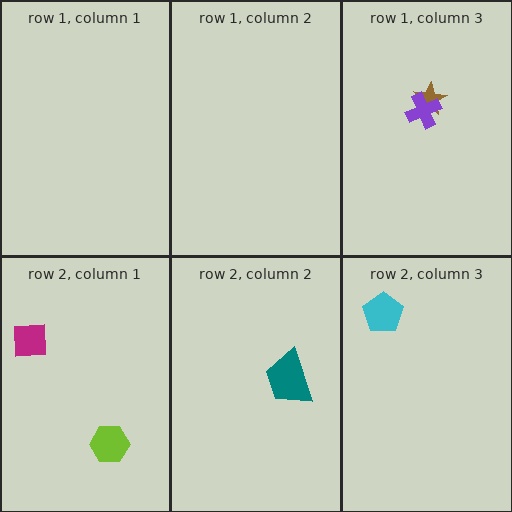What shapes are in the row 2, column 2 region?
The teal trapezoid.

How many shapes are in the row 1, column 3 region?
2.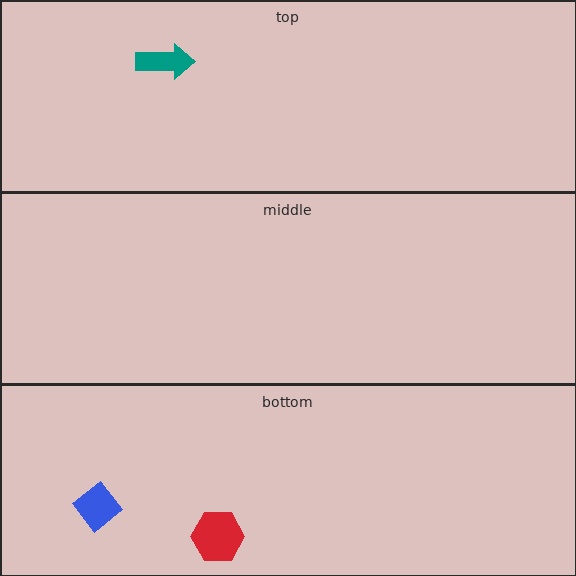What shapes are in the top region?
The teal arrow.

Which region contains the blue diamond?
The bottom region.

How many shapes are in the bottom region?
2.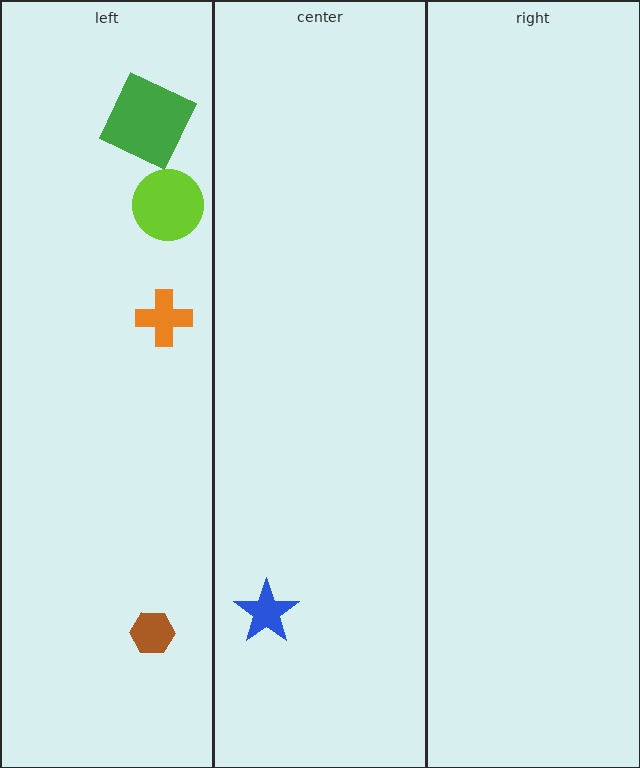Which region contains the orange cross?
The left region.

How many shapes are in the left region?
4.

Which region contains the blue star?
The center region.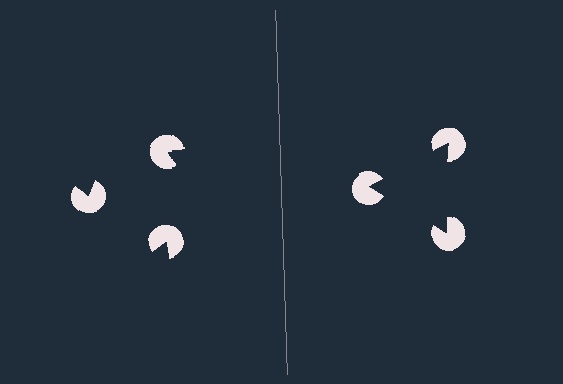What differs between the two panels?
The pac-man discs are positioned identically on both sides; only the wedge orientations differ. On the right they align to a triangle; on the left they are misaligned.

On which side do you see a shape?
An illusory triangle appears on the right side. On the left side the wedge cuts are rotated, so no coherent shape forms.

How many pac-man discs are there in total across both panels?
6 — 3 on each side.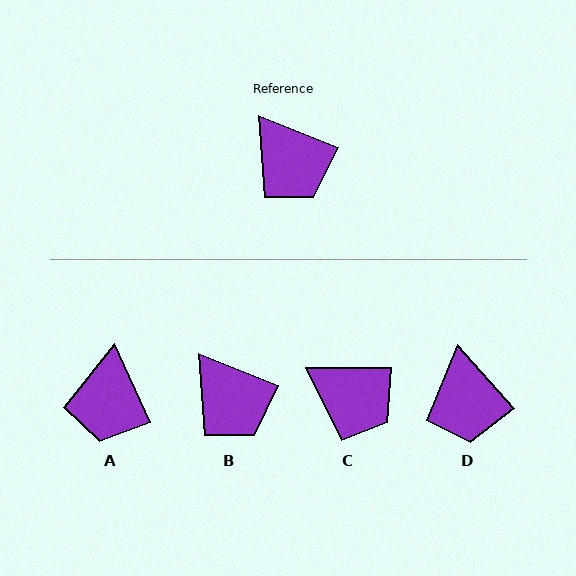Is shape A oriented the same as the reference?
No, it is off by about 43 degrees.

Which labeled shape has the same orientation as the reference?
B.